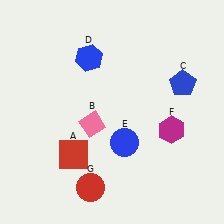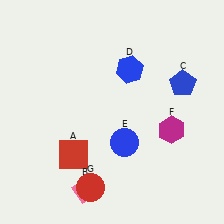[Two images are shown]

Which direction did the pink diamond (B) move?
The pink diamond (B) moved down.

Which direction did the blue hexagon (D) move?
The blue hexagon (D) moved right.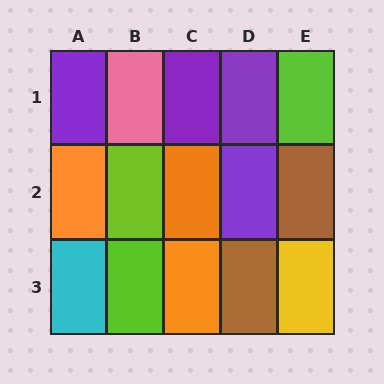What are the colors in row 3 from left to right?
Cyan, lime, orange, brown, yellow.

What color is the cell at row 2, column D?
Purple.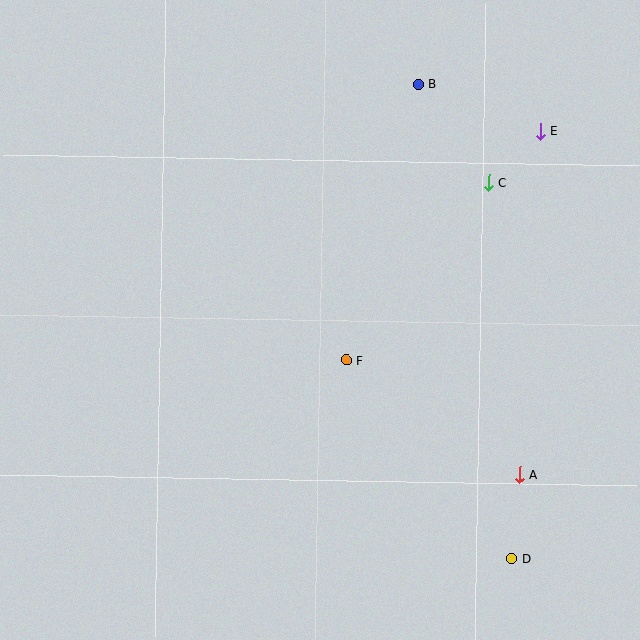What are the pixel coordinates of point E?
Point E is at (541, 131).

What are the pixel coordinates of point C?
Point C is at (488, 183).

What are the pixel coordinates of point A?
Point A is at (520, 474).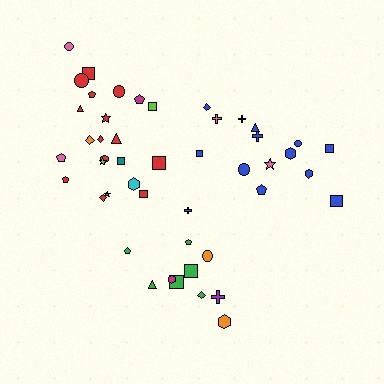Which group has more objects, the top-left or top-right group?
The top-left group.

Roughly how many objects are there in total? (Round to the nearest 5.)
Roughly 45 objects in total.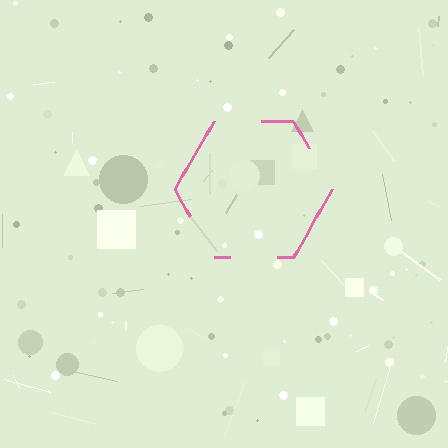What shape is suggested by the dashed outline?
The dashed outline suggests a hexagon.